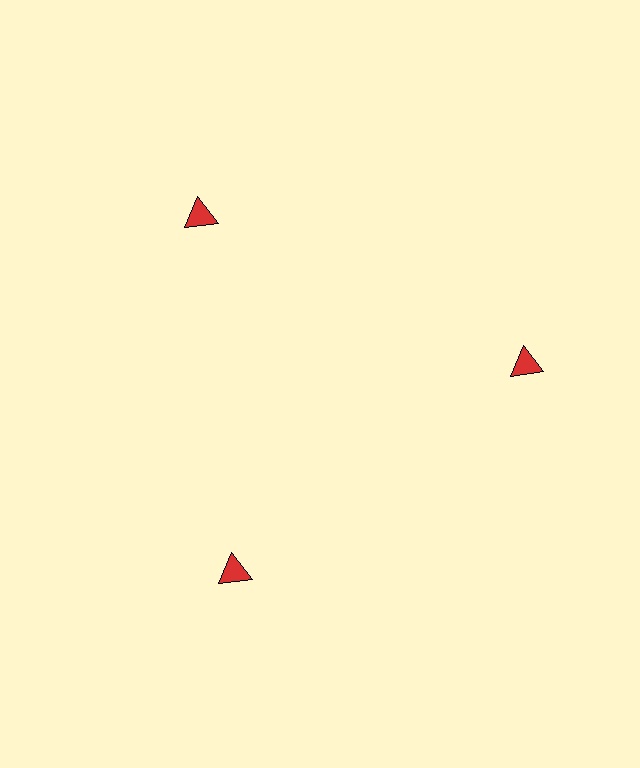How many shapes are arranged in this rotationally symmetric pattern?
There are 3 shapes, arranged in 3 groups of 1.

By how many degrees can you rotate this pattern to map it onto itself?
The pattern maps onto itself every 120 degrees of rotation.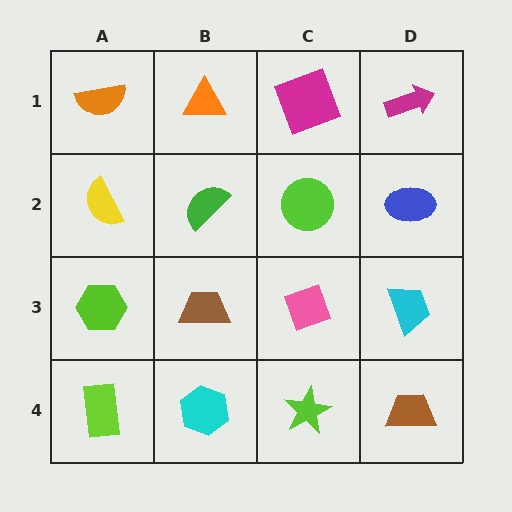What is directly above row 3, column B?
A green semicircle.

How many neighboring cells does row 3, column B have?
4.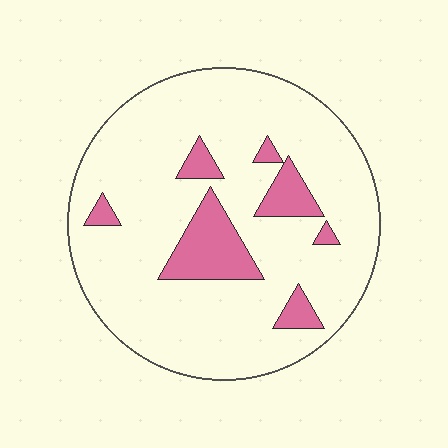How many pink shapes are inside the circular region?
7.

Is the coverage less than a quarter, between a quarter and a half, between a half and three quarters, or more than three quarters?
Less than a quarter.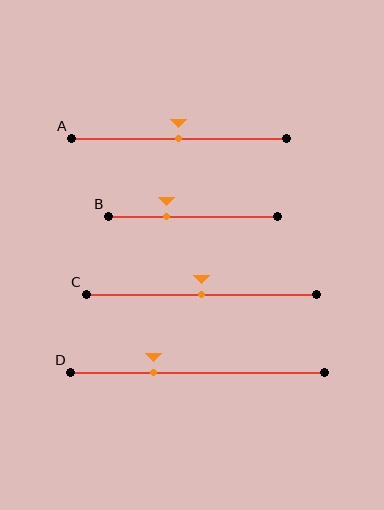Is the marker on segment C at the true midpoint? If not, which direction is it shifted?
Yes, the marker on segment C is at the true midpoint.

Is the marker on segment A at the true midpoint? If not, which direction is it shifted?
Yes, the marker on segment A is at the true midpoint.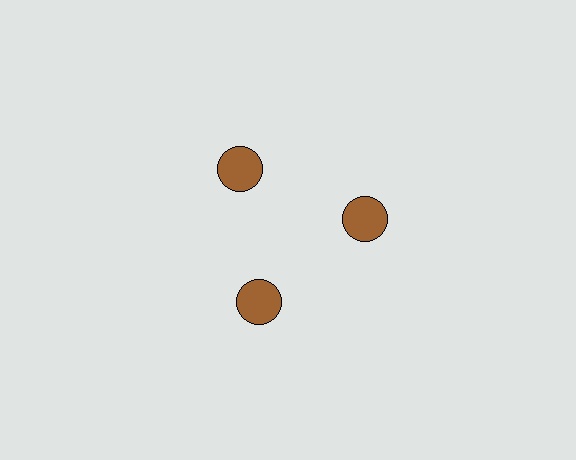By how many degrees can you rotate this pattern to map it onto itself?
The pattern maps onto itself every 120 degrees of rotation.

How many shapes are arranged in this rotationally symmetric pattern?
There are 3 shapes, arranged in 3 groups of 1.